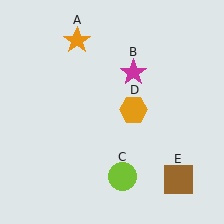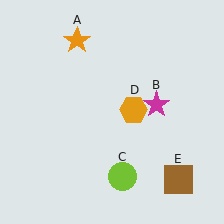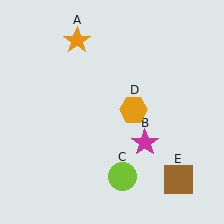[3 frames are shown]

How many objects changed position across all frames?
1 object changed position: magenta star (object B).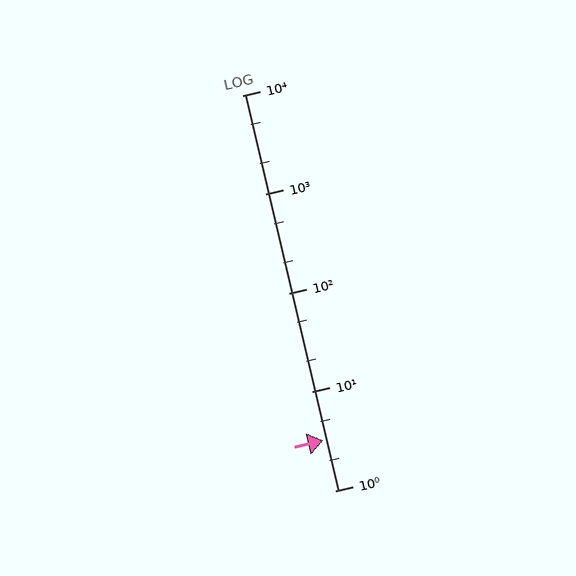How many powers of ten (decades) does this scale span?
The scale spans 4 decades, from 1 to 10000.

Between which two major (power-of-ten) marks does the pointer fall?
The pointer is between 1 and 10.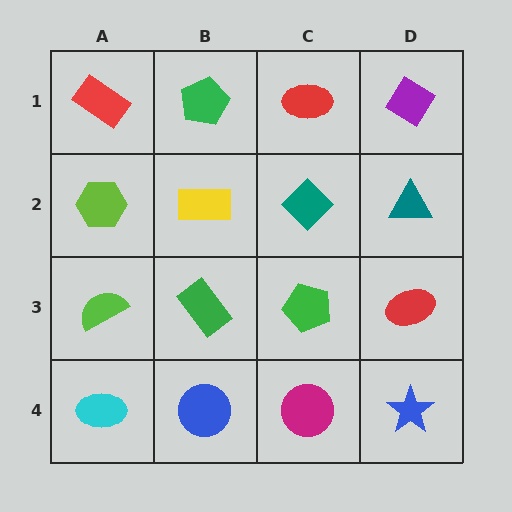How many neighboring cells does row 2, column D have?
3.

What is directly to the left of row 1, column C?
A green pentagon.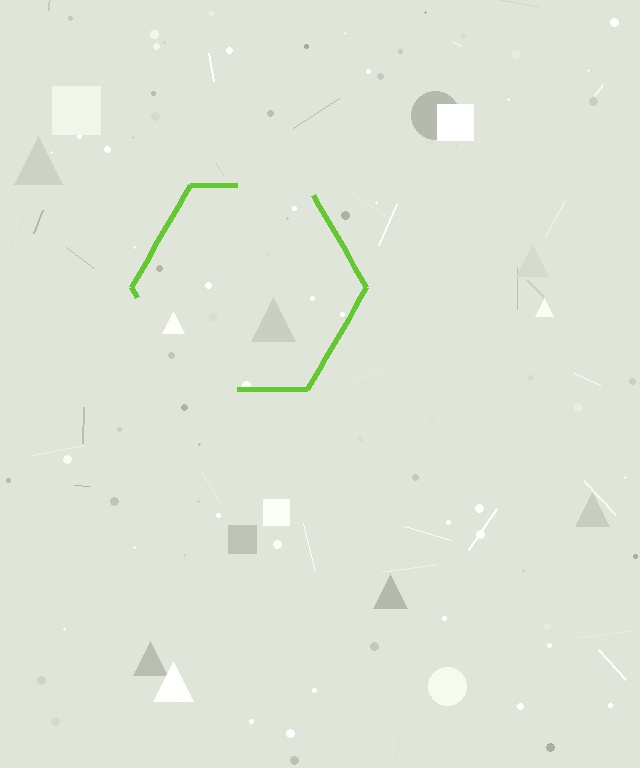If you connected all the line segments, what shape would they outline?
They would outline a hexagon.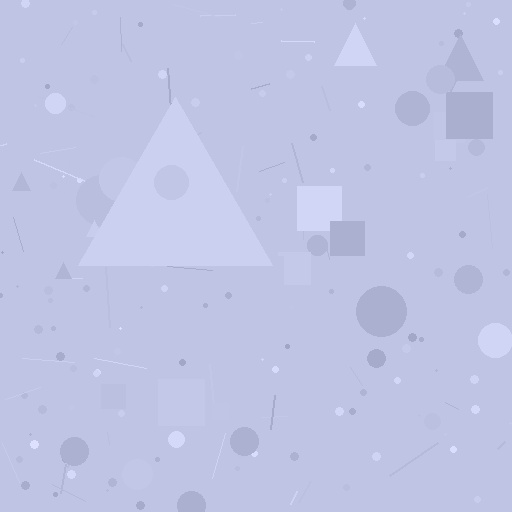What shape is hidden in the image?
A triangle is hidden in the image.